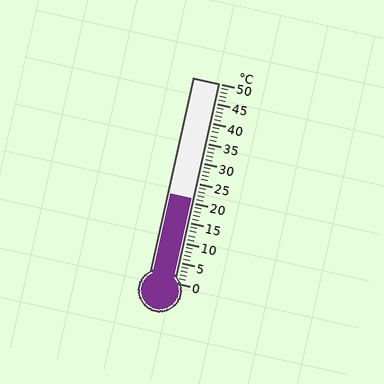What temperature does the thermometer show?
The thermometer shows approximately 21°C.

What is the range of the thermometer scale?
The thermometer scale ranges from 0°C to 50°C.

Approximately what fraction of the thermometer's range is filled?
The thermometer is filled to approximately 40% of its range.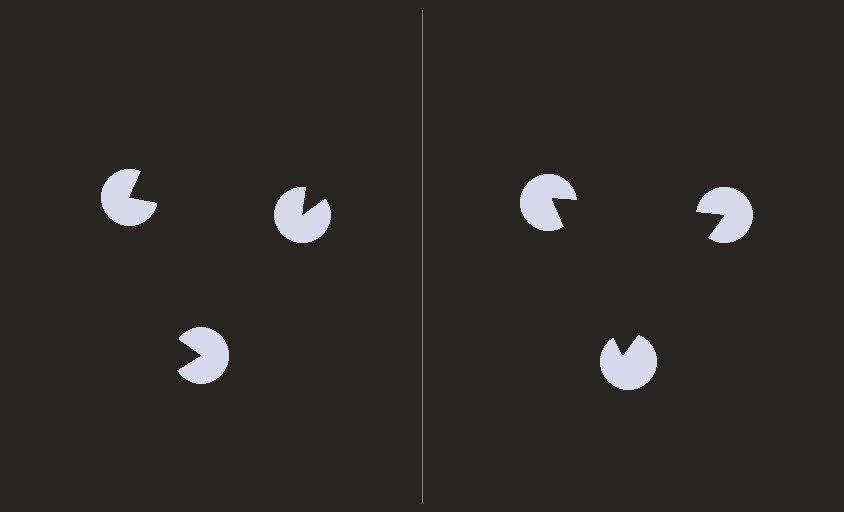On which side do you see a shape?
An illusory triangle appears on the right side. On the left side the wedge cuts are rotated, so no coherent shape forms.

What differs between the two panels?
The pac-man discs are positioned identically on both sides; only the wedge orientations differ. On the right they align to a triangle; on the left they are misaligned.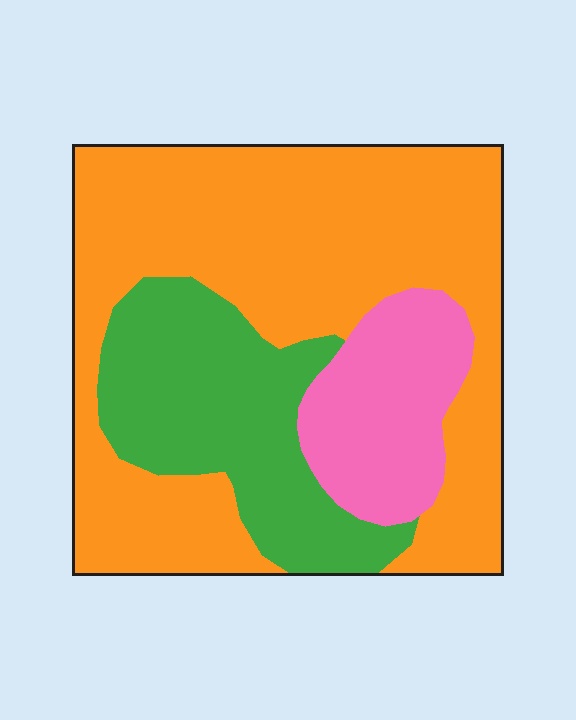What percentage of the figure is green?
Green covers 25% of the figure.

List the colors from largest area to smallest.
From largest to smallest: orange, green, pink.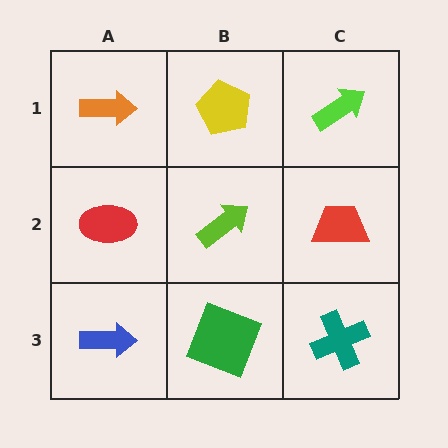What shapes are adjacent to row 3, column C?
A red trapezoid (row 2, column C), a green square (row 3, column B).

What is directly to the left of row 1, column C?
A yellow pentagon.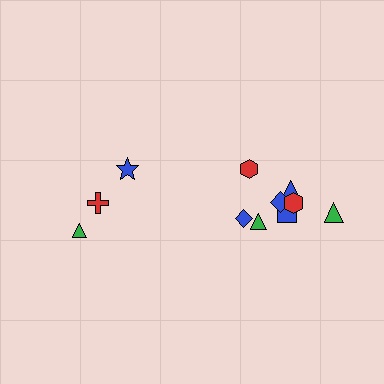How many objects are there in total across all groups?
There are 11 objects.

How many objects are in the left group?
There are 3 objects.